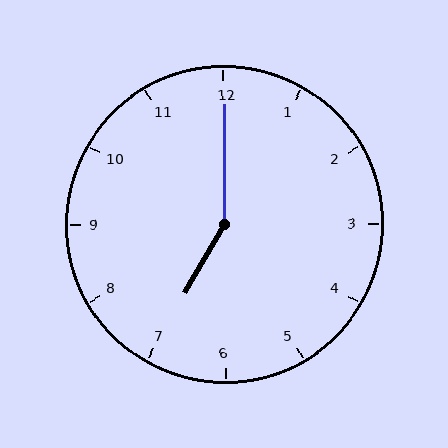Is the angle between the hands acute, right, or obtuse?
It is obtuse.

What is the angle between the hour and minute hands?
Approximately 150 degrees.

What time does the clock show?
7:00.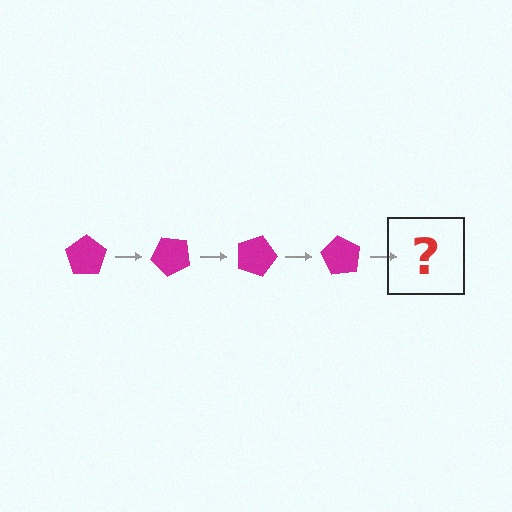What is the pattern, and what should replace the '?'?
The pattern is that the pentagon rotates 45 degrees each step. The '?' should be a magenta pentagon rotated 180 degrees.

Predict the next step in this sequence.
The next step is a magenta pentagon rotated 180 degrees.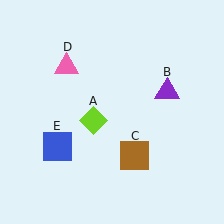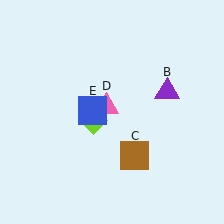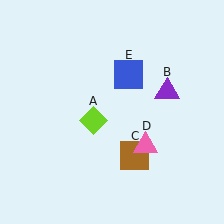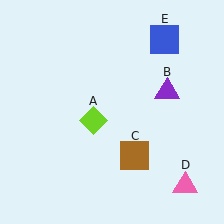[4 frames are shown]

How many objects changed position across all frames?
2 objects changed position: pink triangle (object D), blue square (object E).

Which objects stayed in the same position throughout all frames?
Lime diamond (object A) and purple triangle (object B) and brown square (object C) remained stationary.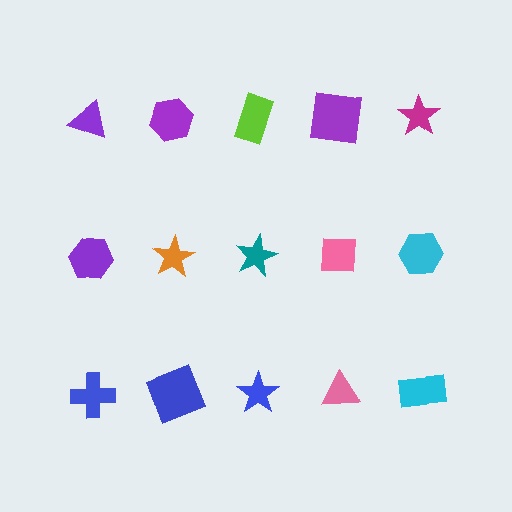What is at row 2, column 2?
An orange star.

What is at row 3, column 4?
A pink triangle.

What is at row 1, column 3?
A lime rectangle.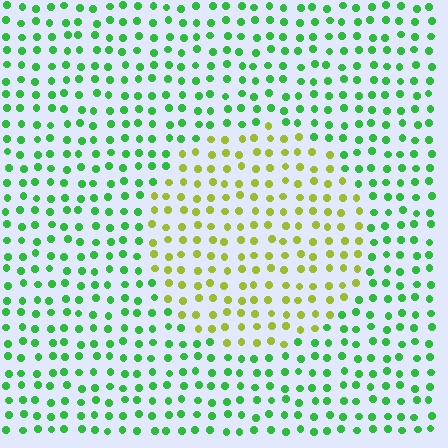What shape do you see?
I see a circle.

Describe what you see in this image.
The image is filled with small green elements in a uniform arrangement. A circle-shaped region is visible where the elements are tinted to a slightly different hue, forming a subtle color boundary.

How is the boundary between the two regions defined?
The boundary is defined purely by a slight shift in hue (about 53 degrees). Spacing, size, and orientation are identical on both sides.